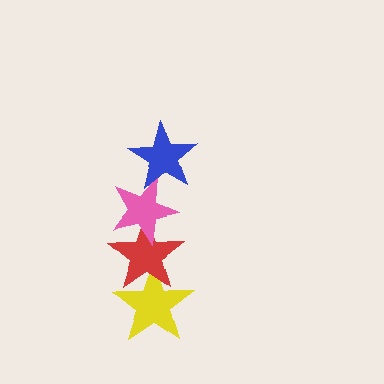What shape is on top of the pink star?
The blue star is on top of the pink star.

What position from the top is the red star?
The red star is 3rd from the top.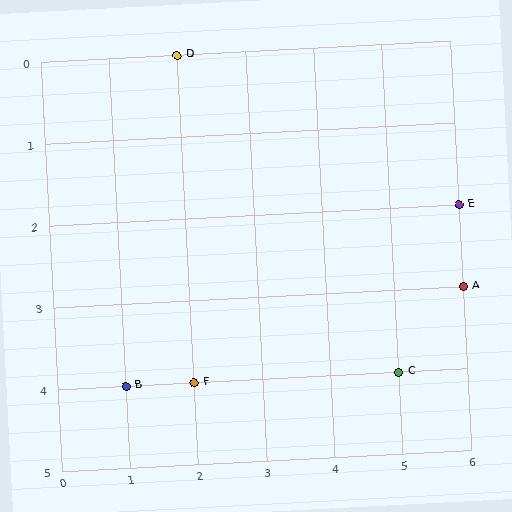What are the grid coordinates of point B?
Point B is at grid coordinates (1, 4).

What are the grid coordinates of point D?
Point D is at grid coordinates (2, 0).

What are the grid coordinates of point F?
Point F is at grid coordinates (2, 4).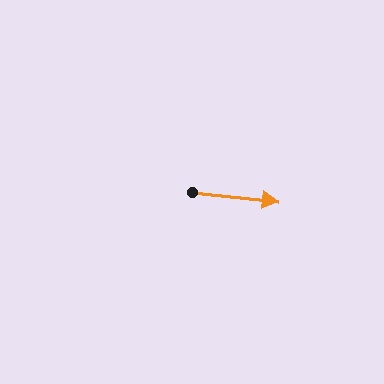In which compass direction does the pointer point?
East.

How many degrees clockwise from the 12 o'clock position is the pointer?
Approximately 96 degrees.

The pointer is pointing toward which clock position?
Roughly 3 o'clock.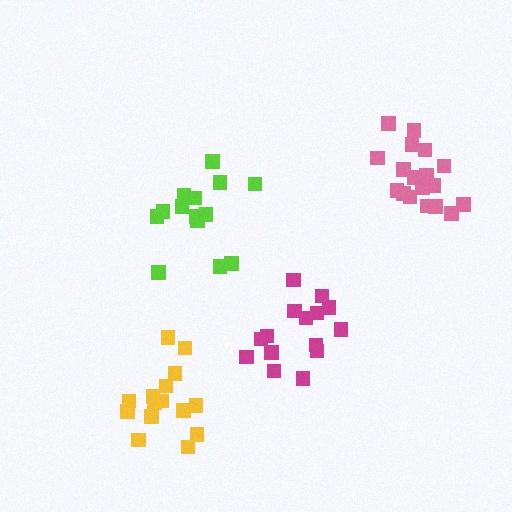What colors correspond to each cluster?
The clusters are colored: lime, magenta, pink, yellow.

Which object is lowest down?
The yellow cluster is bottommost.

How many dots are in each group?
Group 1: 15 dots, Group 2: 15 dots, Group 3: 18 dots, Group 4: 15 dots (63 total).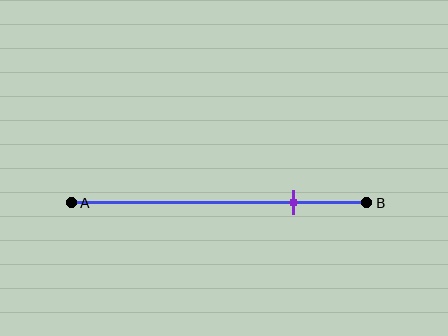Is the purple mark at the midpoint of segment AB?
No, the mark is at about 75% from A, not at the 50% midpoint.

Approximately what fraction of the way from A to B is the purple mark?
The purple mark is approximately 75% of the way from A to B.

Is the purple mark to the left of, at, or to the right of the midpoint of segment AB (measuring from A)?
The purple mark is to the right of the midpoint of segment AB.